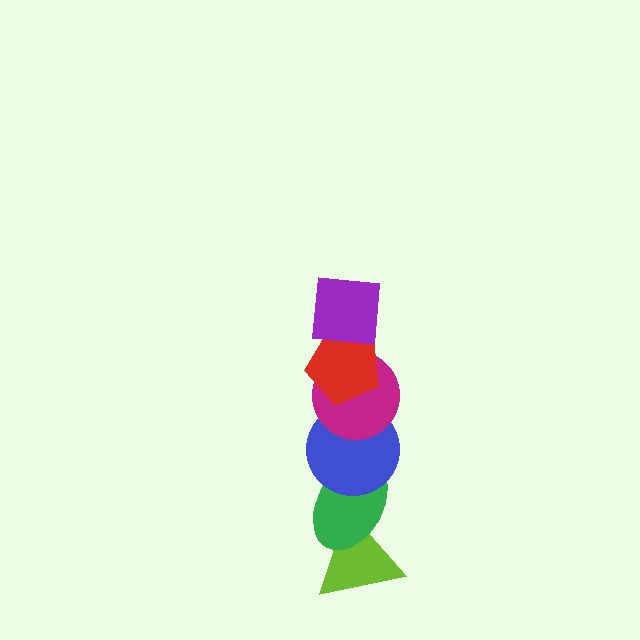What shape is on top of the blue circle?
The magenta circle is on top of the blue circle.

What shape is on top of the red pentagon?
The purple square is on top of the red pentagon.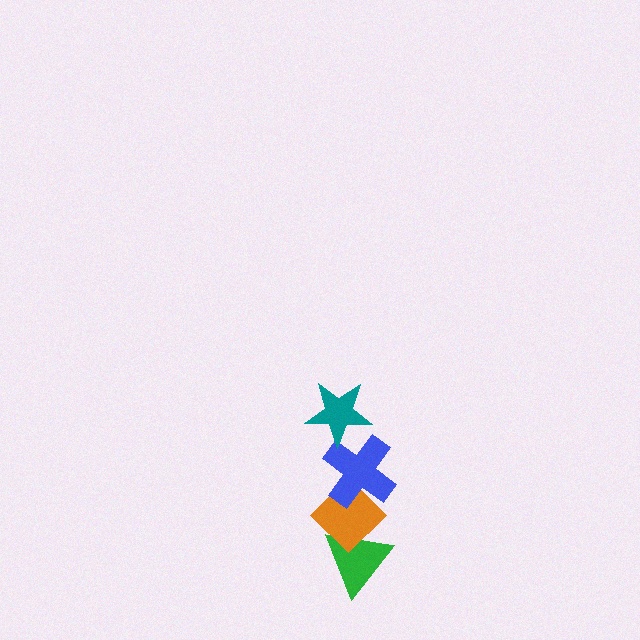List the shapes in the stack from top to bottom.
From top to bottom: the teal star, the blue cross, the orange diamond, the green triangle.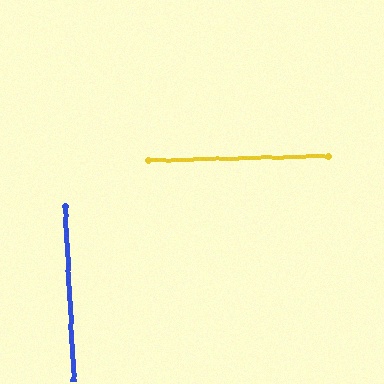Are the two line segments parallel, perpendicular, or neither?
Perpendicular — they meet at approximately 89°.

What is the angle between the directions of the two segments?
Approximately 89 degrees.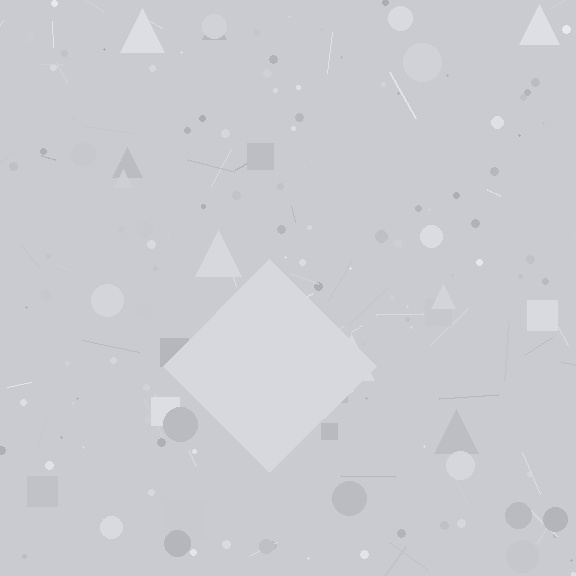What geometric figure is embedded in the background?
A diamond is embedded in the background.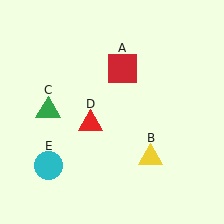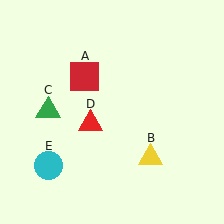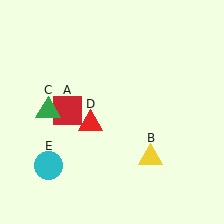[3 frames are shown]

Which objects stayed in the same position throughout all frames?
Yellow triangle (object B) and green triangle (object C) and red triangle (object D) and cyan circle (object E) remained stationary.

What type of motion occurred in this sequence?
The red square (object A) rotated counterclockwise around the center of the scene.